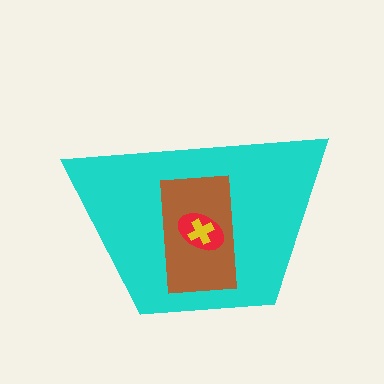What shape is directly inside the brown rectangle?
The red ellipse.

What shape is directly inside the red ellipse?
The yellow cross.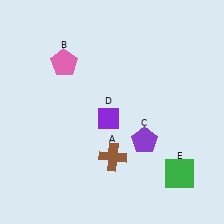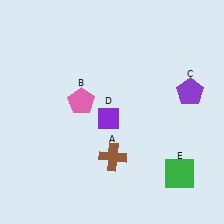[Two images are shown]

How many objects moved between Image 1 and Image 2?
2 objects moved between the two images.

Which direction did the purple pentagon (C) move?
The purple pentagon (C) moved up.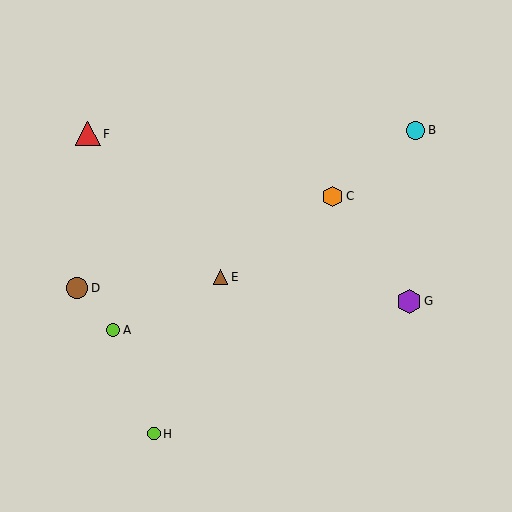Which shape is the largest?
The red triangle (labeled F) is the largest.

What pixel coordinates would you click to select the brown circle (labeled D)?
Click at (77, 288) to select the brown circle D.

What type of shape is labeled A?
Shape A is a lime circle.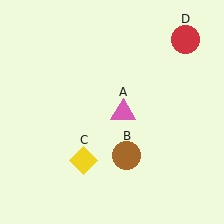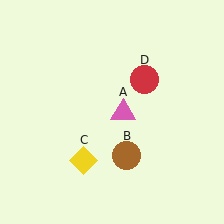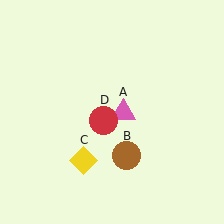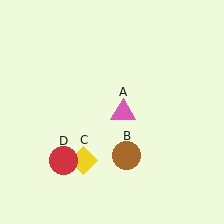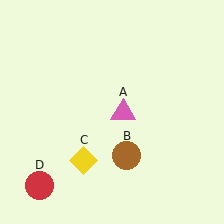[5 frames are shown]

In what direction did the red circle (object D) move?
The red circle (object D) moved down and to the left.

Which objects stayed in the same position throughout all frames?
Pink triangle (object A) and brown circle (object B) and yellow diamond (object C) remained stationary.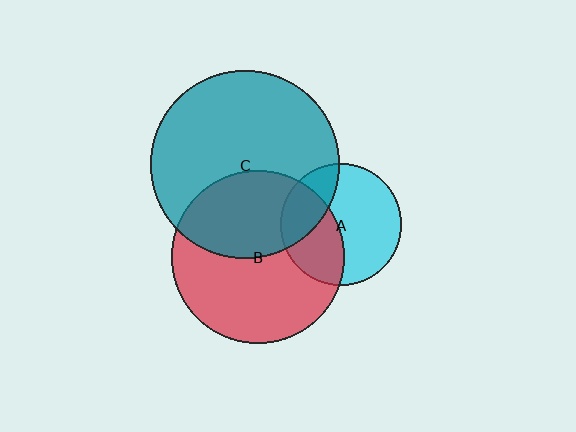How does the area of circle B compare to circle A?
Approximately 2.0 times.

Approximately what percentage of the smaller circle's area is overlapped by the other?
Approximately 40%.